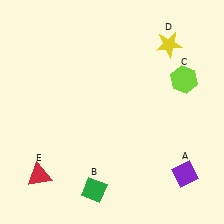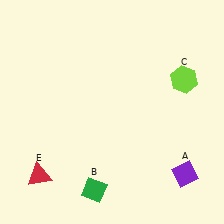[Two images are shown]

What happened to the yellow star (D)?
The yellow star (D) was removed in Image 2. It was in the top-right area of Image 1.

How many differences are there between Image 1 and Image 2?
There is 1 difference between the two images.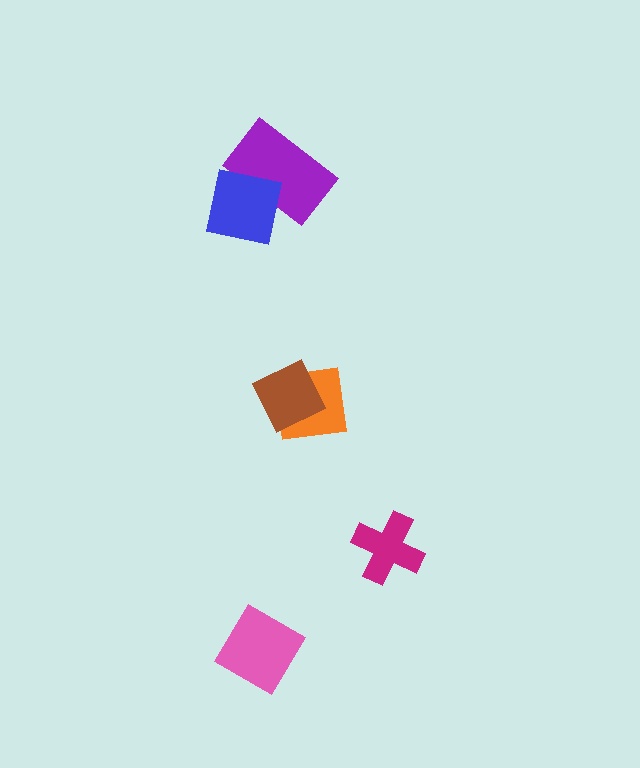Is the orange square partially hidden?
Yes, it is partially covered by another shape.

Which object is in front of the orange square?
The brown square is in front of the orange square.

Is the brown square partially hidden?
No, no other shape covers it.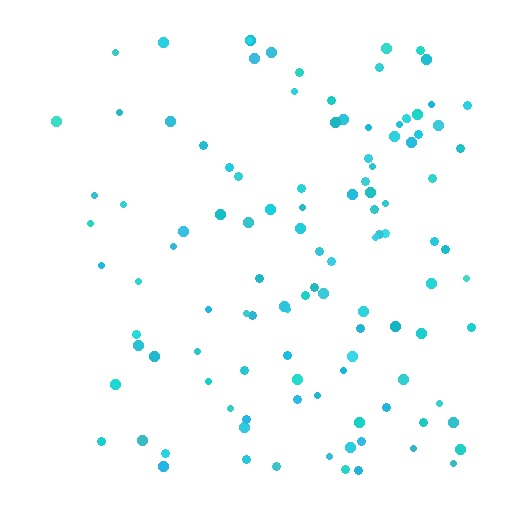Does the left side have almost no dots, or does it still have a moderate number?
Still a moderate number, just noticeably fewer than the right.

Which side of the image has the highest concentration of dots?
The right.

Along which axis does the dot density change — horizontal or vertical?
Horizontal.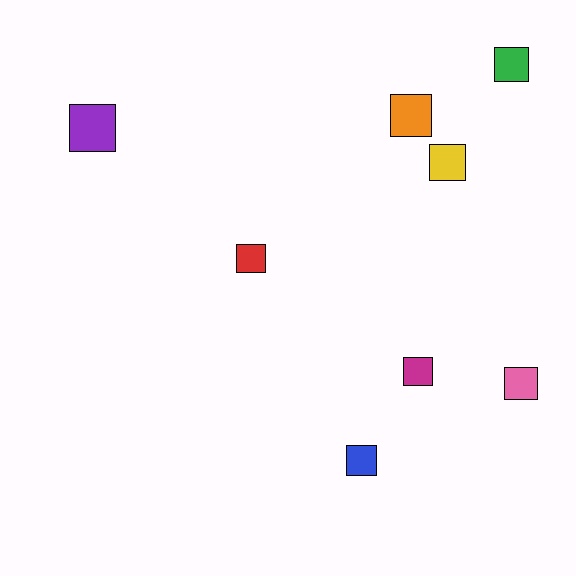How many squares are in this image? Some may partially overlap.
There are 8 squares.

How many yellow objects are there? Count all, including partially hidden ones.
There is 1 yellow object.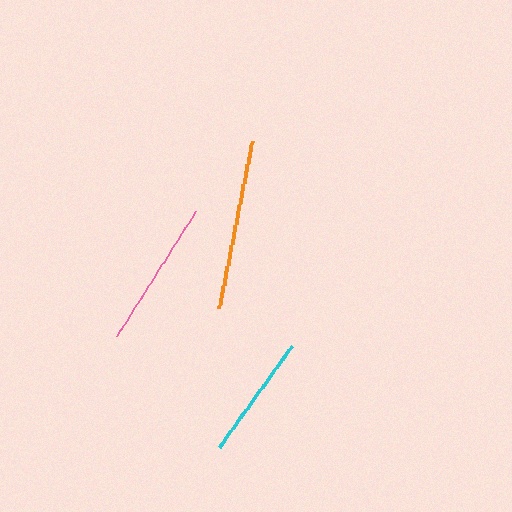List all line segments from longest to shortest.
From longest to shortest: orange, pink, cyan.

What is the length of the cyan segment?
The cyan segment is approximately 125 pixels long.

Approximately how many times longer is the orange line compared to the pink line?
The orange line is approximately 1.2 times the length of the pink line.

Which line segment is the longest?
The orange line is the longest at approximately 171 pixels.